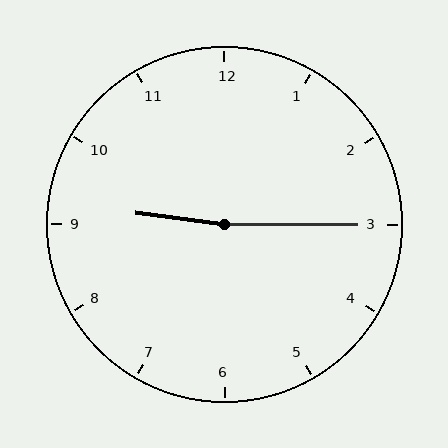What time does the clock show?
9:15.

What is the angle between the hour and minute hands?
Approximately 172 degrees.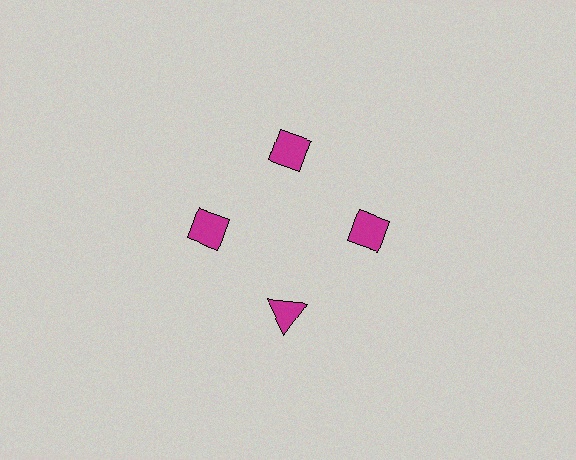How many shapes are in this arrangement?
There are 4 shapes arranged in a ring pattern.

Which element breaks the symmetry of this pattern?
The magenta triangle at roughly the 6 o'clock position breaks the symmetry. All other shapes are magenta diamonds.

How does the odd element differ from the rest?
It has a different shape: triangle instead of diamond.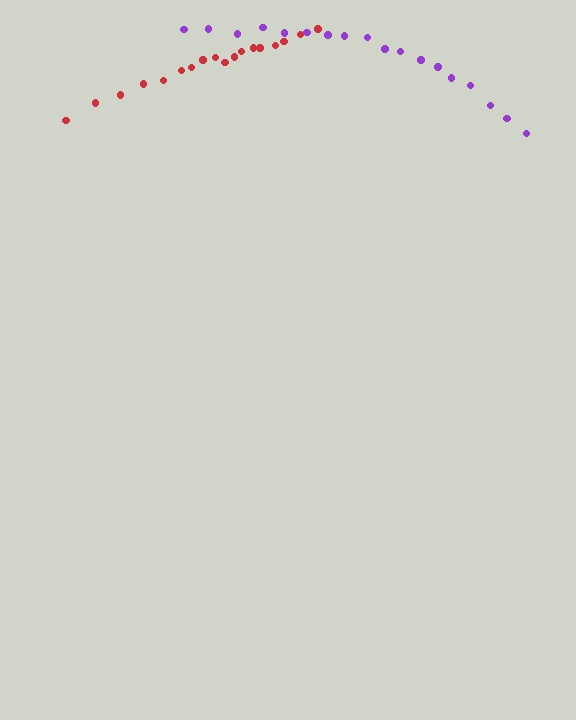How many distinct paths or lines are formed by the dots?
There are 2 distinct paths.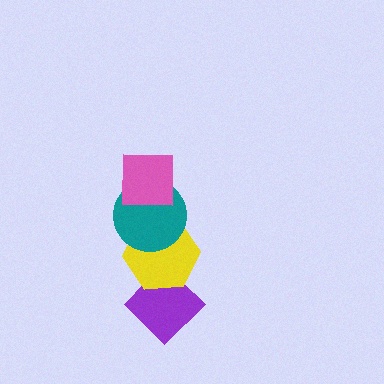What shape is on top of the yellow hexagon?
The teal circle is on top of the yellow hexagon.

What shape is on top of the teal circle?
The pink square is on top of the teal circle.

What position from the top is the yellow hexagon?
The yellow hexagon is 3rd from the top.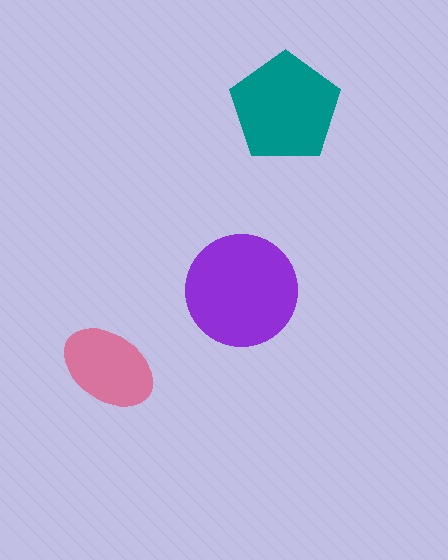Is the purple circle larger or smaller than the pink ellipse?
Larger.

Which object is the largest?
The purple circle.